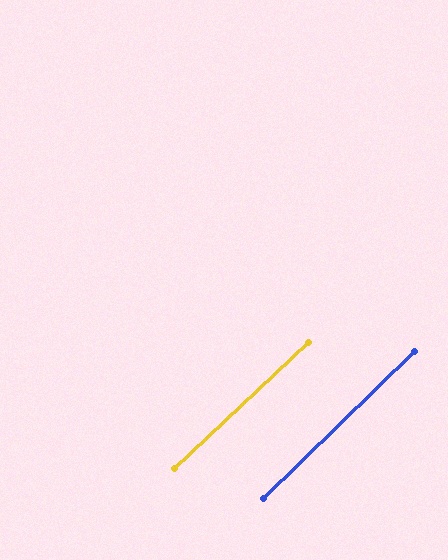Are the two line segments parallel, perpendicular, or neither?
Parallel — their directions differ by only 1.1°.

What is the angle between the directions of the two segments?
Approximately 1 degree.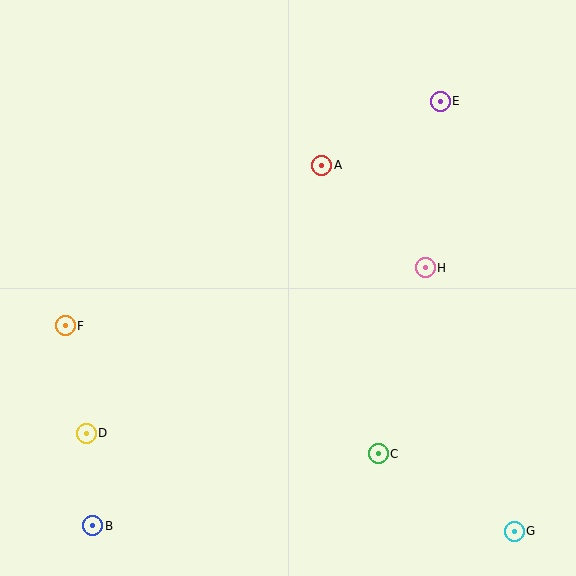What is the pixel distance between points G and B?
The distance between G and B is 421 pixels.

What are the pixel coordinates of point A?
Point A is at (322, 165).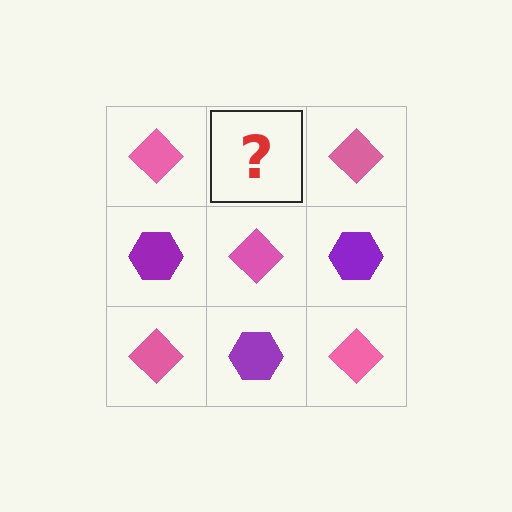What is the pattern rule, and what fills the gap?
The rule is that it alternates pink diamond and purple hexagon in a checkerboard pattern. The gap should be filled with a purple hexagon.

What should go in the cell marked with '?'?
The missing cell should contain a purple hexagon.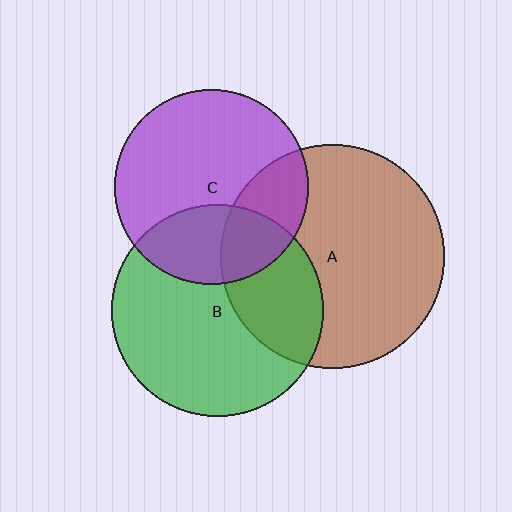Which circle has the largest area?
Circle A (brown).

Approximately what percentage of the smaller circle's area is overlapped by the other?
Approximately 30%.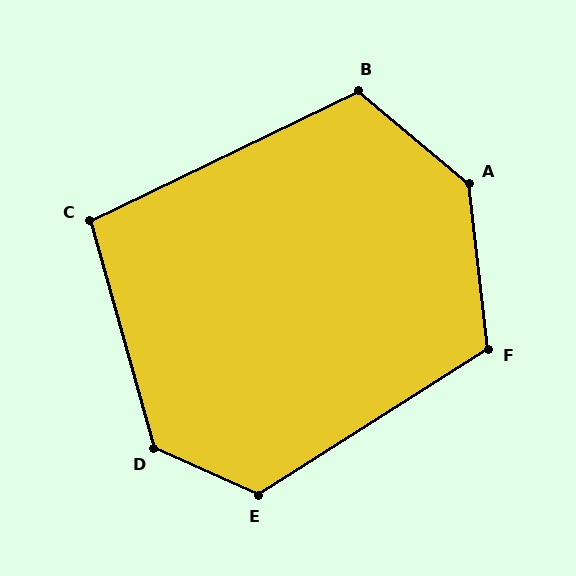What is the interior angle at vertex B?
Approximately 114 degrees (obtuse).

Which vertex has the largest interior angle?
A, at approximately 136 degrees.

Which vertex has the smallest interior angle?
C, at approximately 100 degrees.